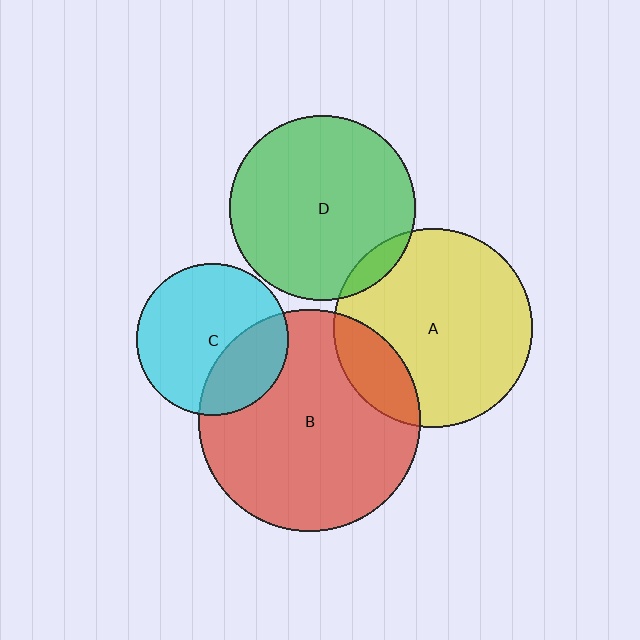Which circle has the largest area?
Circle B (red).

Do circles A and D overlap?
Yes.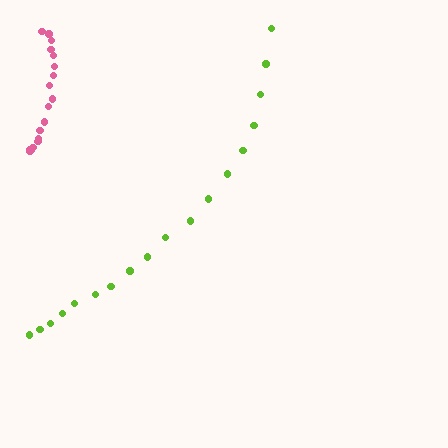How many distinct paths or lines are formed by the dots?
There are 2 distinct paths.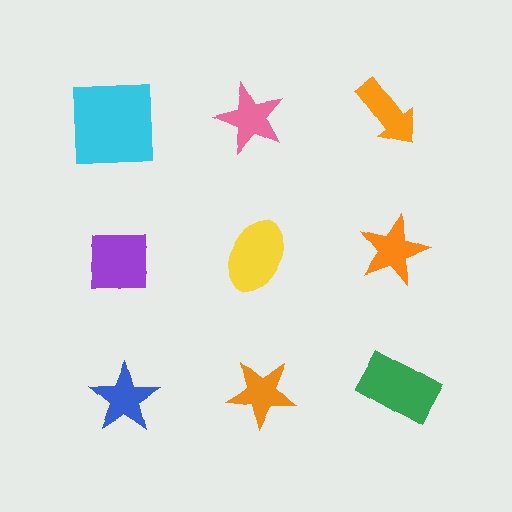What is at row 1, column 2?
A pink star.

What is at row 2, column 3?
An orange star.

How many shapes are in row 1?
3 shapes.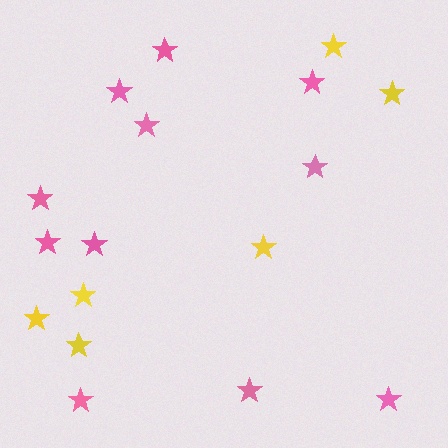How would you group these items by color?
There are 2 groups: one group of yellow stars (6) and one group of pink stars (11).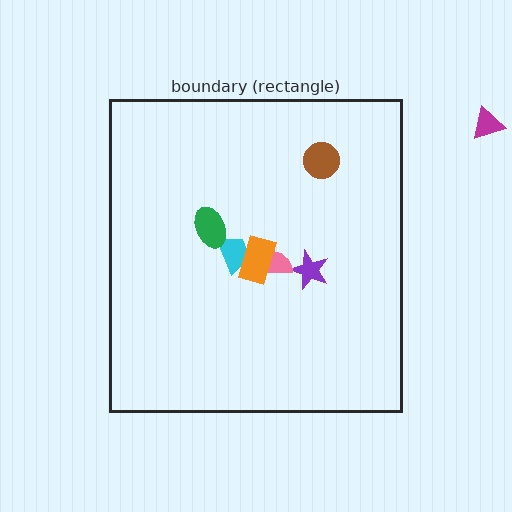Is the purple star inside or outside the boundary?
Inside.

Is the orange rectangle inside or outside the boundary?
Inside.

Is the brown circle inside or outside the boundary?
Inside.